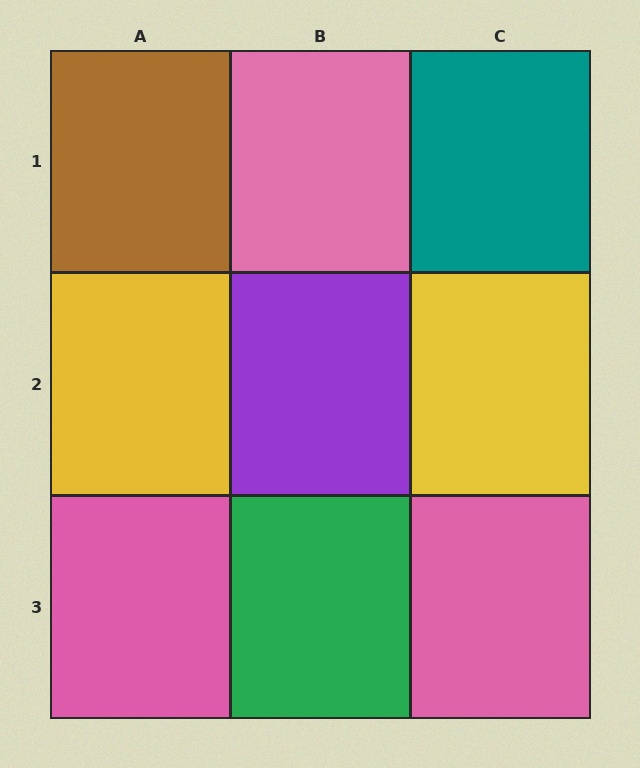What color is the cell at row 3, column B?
Green.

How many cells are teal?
1 cell is teal.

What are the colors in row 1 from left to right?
Brown, pink, teal.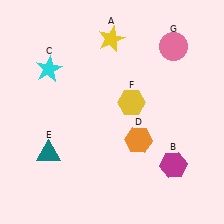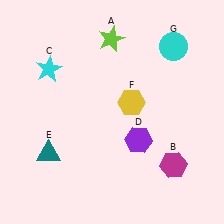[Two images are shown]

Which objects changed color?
A changed from yellow to lime. D changed from orange to purple. G changed from pink to cyan.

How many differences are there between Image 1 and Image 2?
There are 3 differences between the two images.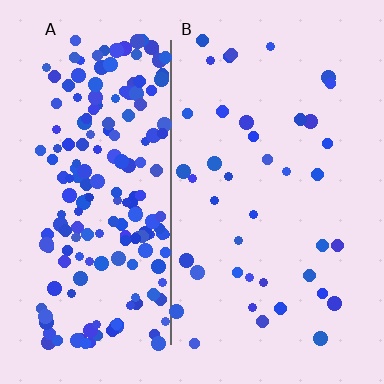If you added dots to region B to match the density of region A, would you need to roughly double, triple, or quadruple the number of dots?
Approximately quadruple.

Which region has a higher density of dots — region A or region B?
A (the left).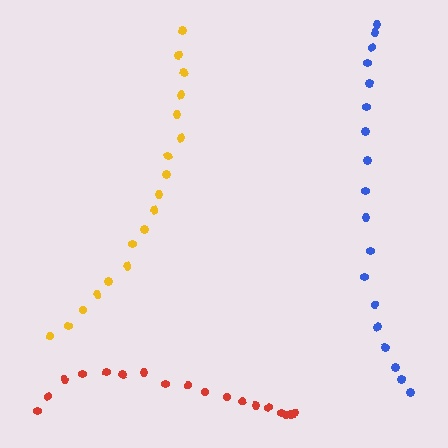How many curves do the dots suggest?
There are 3 distinct paths.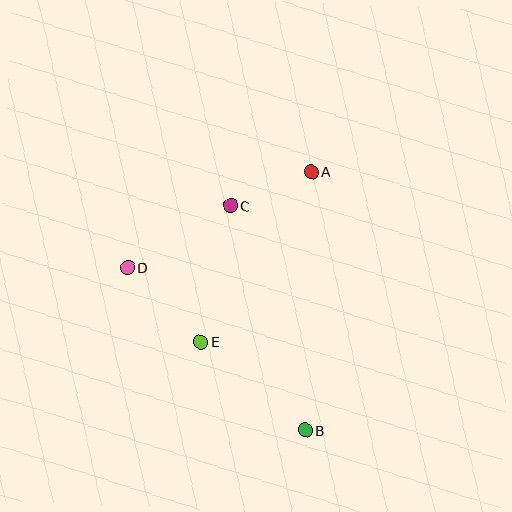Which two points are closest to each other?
Points A and C are closest to each other.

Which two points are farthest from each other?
Points A and B are farthest from each other.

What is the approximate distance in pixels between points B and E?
The distance between B and E is approximately 137 pixels.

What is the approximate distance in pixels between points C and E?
The distance between C and E is approximately 139 pixels.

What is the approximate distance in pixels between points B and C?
The distance between B and C is approximately 237 pixels.